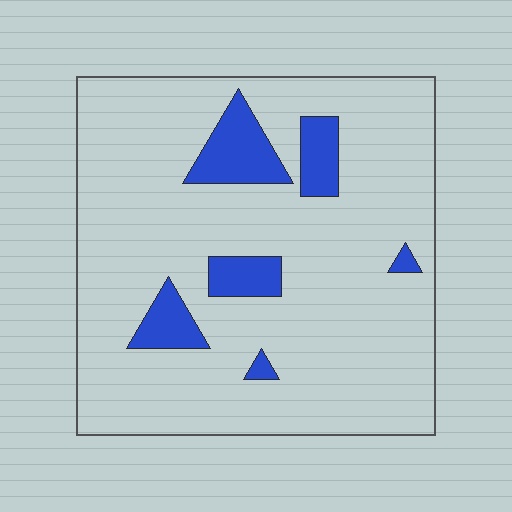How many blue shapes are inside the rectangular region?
6.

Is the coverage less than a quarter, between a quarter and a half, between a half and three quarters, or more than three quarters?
Less than a quarter.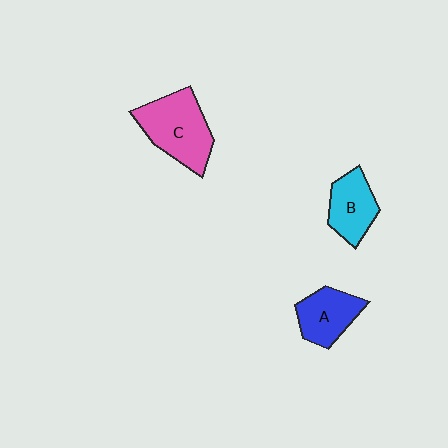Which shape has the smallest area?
Shape B (cyan).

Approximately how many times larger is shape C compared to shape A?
Approximately 1.5 times.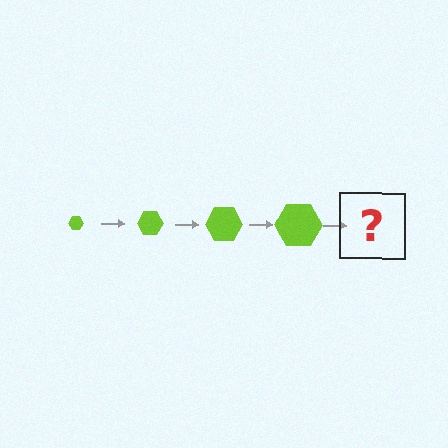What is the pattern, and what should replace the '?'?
The pattern is that the hexagon gets progressively larger each step. The '?' should be a lime hexagon, larger than the previous one.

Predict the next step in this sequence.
The next step is a lime hexagon, larger than the previous one.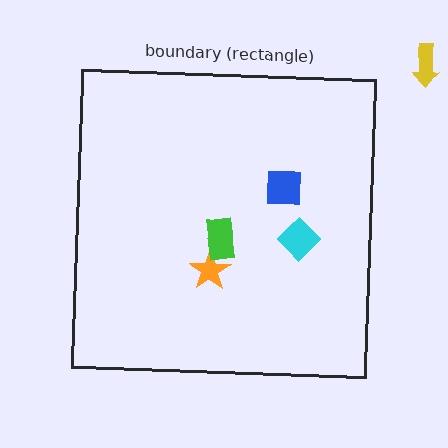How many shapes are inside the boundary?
4 inside, 1 outside.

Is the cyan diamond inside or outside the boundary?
Inside.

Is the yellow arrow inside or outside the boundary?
Outside.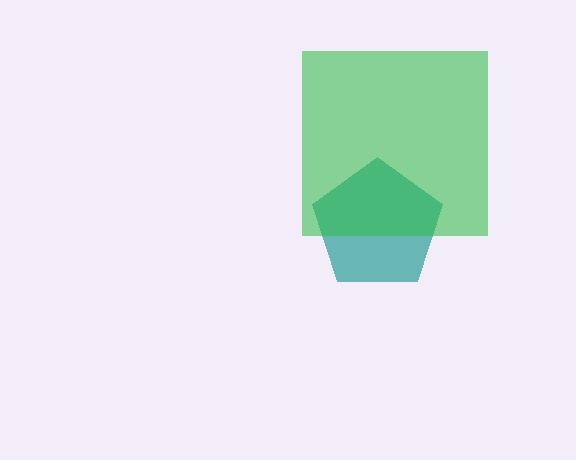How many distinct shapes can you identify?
There are 2 distinct shapes: a teal pentagon, a green square.